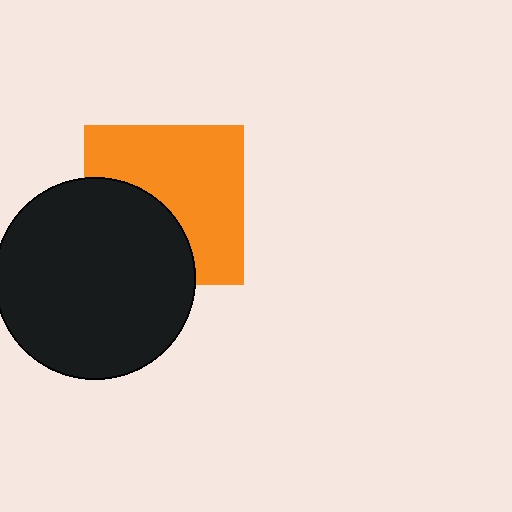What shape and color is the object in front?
The object in front is a black circle.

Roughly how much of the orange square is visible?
About half of it is visible (roughly 61%).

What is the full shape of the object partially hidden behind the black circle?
The partially hidden object is an orange square.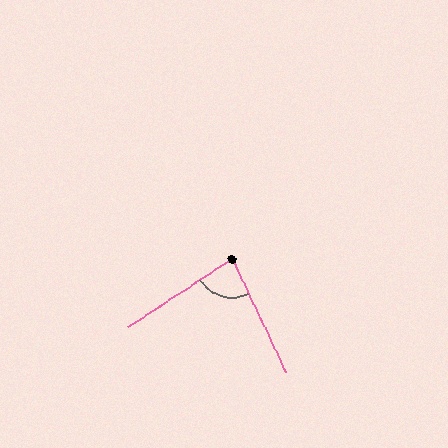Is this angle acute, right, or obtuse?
It is acute.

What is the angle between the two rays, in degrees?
Approximately 82 degrees.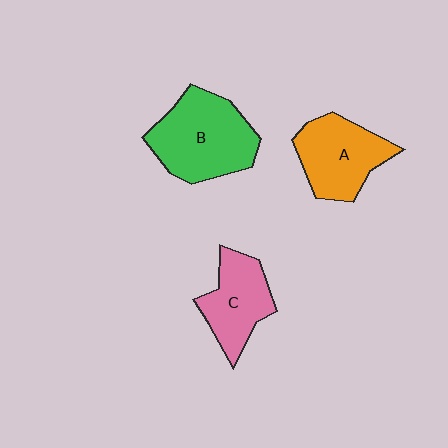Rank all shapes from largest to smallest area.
From largest to smallest: B (green), A (orange), C (pink).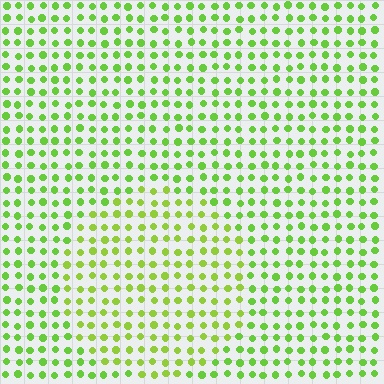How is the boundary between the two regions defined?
The boundary is defined purely by a slight shift in hue (about 18 degrees). Spacing, size, and orientation are identical on both sides.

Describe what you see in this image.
The image is filled with small lime elements in a uniform arrangement. A circle-shaped region is visible where the elements are tinted to a slightly different hue, forming a subtle color boundary.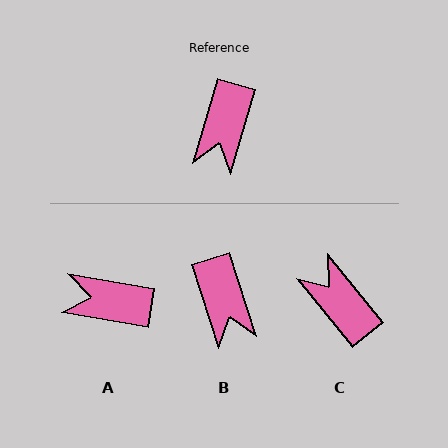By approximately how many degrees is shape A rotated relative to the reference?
Approximately 84 degrees clockwise.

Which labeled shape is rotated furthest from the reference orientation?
C, about 125 degrees away.